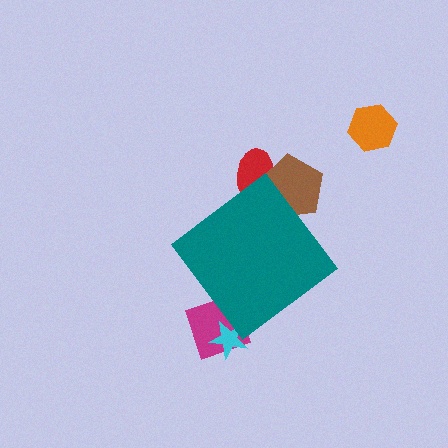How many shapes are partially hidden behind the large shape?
4 shapes are partially hidden.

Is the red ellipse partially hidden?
Yes, the red ellipse is partially hidden behind the teal diamond.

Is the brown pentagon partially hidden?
Yes, the brown pentagon is partially hidden behind the teal diamond.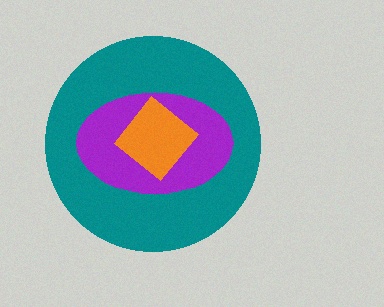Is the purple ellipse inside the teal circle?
Yes.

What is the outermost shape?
The teal circle.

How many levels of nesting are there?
3.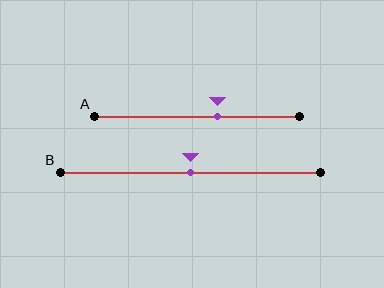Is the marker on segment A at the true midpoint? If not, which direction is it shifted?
No, the marker on segment A is shifted to the right by about 10% of the segment length.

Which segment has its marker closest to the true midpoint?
Segment B has its marker closest to the true midpoint.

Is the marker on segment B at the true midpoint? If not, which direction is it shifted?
Yes, the marker on segment B is at the true midpoint.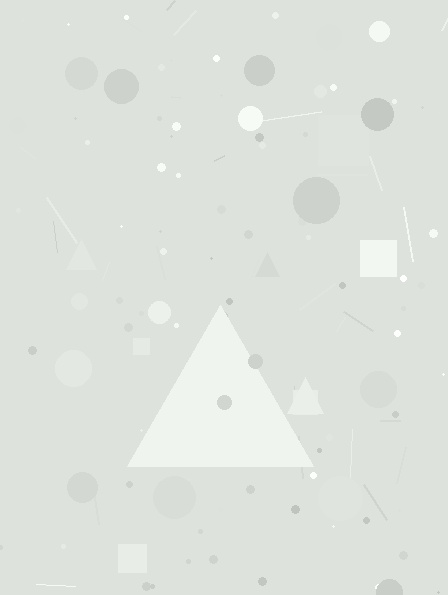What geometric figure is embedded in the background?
A triangle is embedded in the background.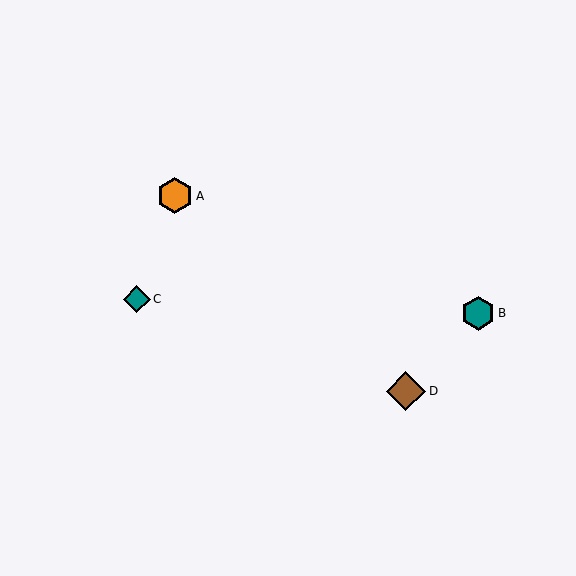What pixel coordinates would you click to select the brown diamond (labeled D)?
Click at (406, 391) to select the brown diamond D.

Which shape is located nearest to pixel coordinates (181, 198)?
The orange hexagon (labeled A) at (175, 196) is nearest to that location.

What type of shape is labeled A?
Shape A is an orange hexagon.